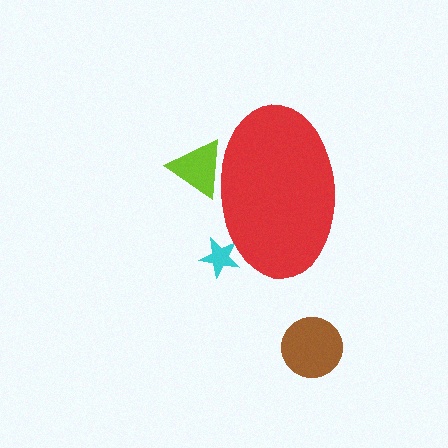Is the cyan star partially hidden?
Yes, the cyan star is partially hidden behind the red ellipse.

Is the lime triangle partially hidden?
Yes, the lime triangle is partially hidden behind the red ellipse.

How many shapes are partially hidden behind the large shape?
2 shapes are partially hidden.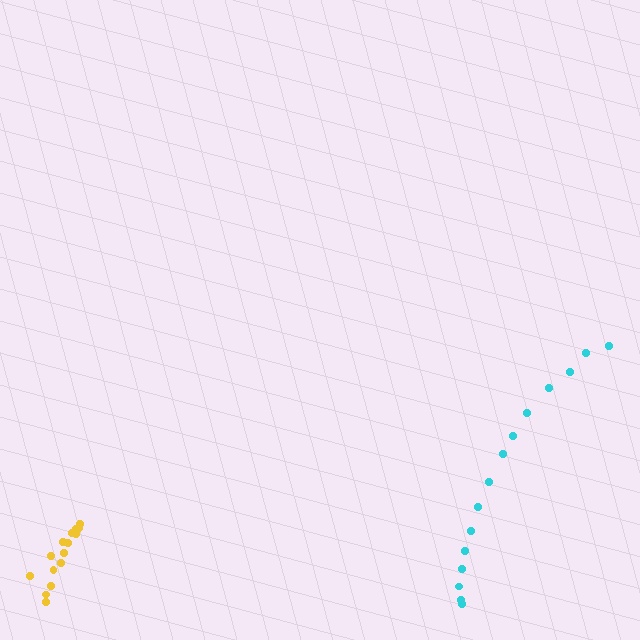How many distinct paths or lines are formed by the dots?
There are 2 distinct paths.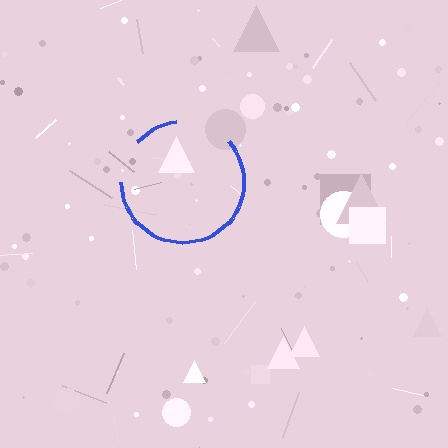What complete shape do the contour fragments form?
The contour fragments form a circle.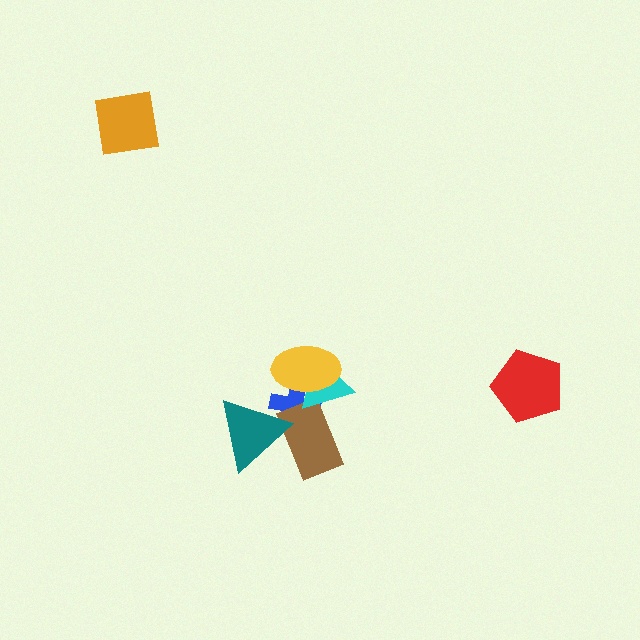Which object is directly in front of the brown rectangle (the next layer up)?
The teal triangle is directly in front of the brown rectangle.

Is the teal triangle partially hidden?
No, no other shape covers it.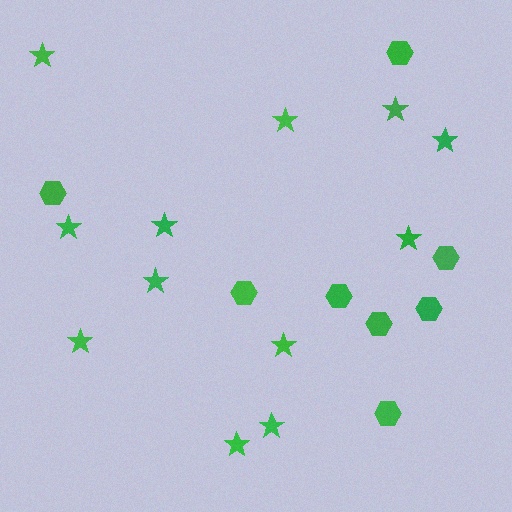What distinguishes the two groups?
There are 2 groups: one group of hexagons (8) and one group of stars (12).